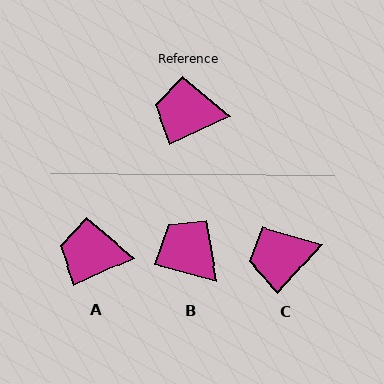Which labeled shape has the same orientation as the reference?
A.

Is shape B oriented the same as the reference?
No, it is off by about 40 degrees.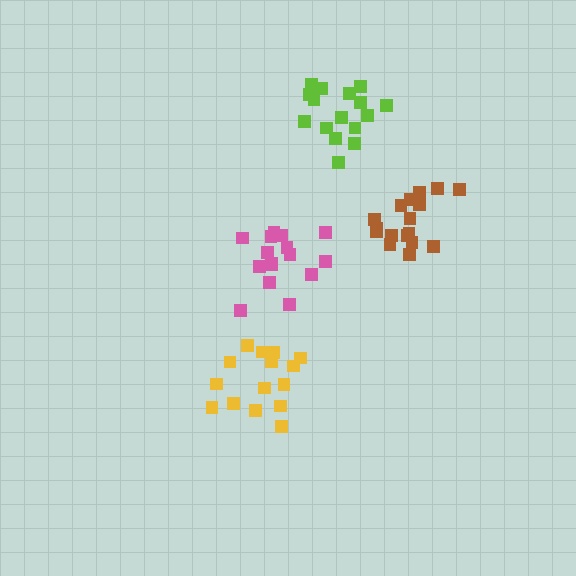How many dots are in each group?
Group 1: 17 dots, Group 2: 16 dots, Group 3: 16 dots, Group 4: 15 dots (64 total).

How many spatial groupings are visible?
There are 4 spatial groupings.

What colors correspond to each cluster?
The clusters are colored: brown, pink, lime, yellow.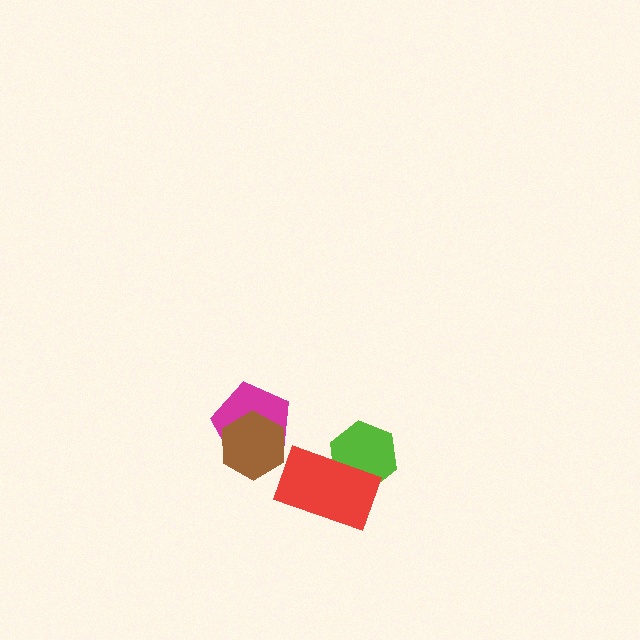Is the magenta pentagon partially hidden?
Yes, it is partially covered by another shape.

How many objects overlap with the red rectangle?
1 object overlaps with the red rectangle.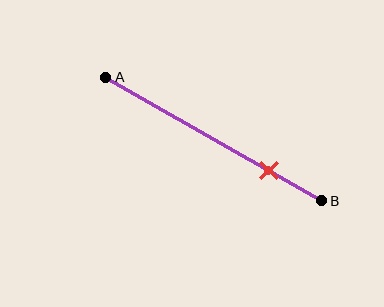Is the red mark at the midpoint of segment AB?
No, the mark is at about 75% from A, not at the 50% midpoint.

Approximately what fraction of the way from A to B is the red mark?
The red mark is approximately 75% of the way from A to B.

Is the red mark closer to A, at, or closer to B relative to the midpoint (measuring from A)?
The red mark is closer to point B than the midpoint of segment AB.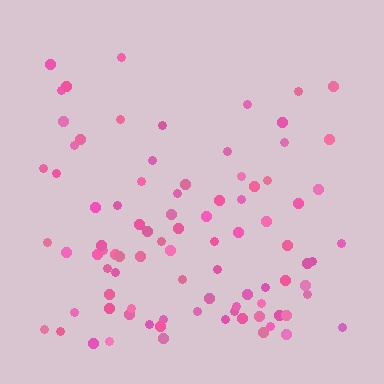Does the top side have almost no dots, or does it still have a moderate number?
Still a moderate number, just noticeably fewer than the bottom.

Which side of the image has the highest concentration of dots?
The bottom.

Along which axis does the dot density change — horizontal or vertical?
Vertical.